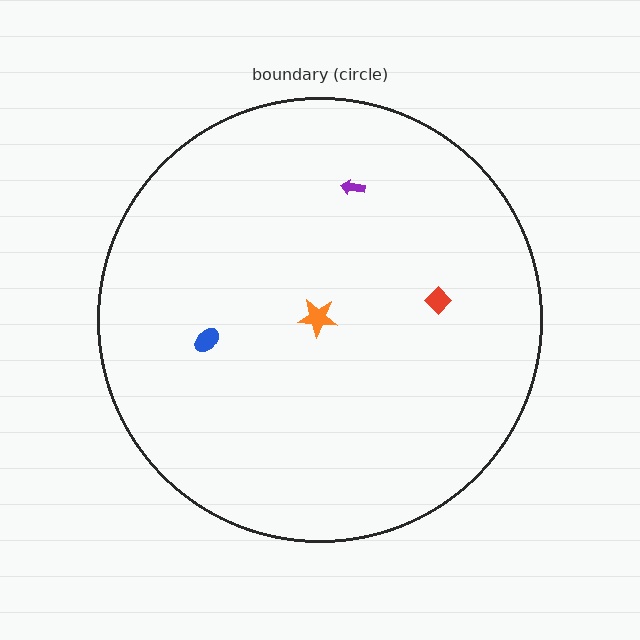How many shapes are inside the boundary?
4 inside, 0 outside.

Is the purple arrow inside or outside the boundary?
Inside.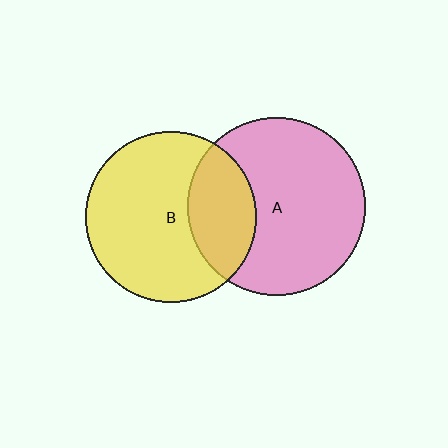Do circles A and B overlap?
Yes.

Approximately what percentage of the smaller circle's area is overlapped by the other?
Approximately 30%.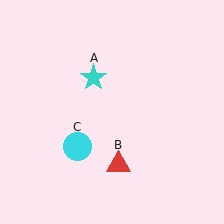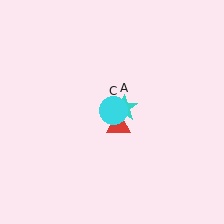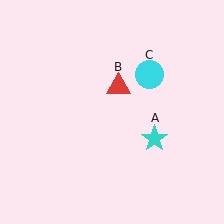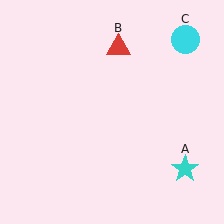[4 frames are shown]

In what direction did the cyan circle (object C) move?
The cyan circle (object C) moved up and to the right.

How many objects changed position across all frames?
3 objects changed position: cyan star (object A), red triangle (object B), cyan circle (object C).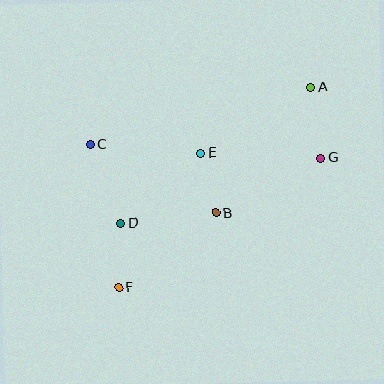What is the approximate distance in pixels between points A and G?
The distance between A and G is approximately 71 pixels.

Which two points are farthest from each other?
Points A and F are farthest from each other.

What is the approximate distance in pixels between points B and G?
The distance between B and G is approximately 119 pixels.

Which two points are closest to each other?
Points B and E are closest to each other.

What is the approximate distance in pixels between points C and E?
The distance between C and E is approximately 111 pixels.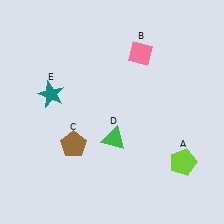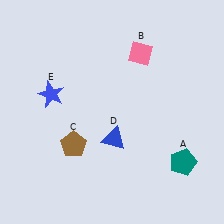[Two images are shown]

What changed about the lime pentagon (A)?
In Image 1, A is lime. In Image 2, it changed to teal.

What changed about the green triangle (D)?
In Image 1, D is green. In Image 2, it changed to blue.